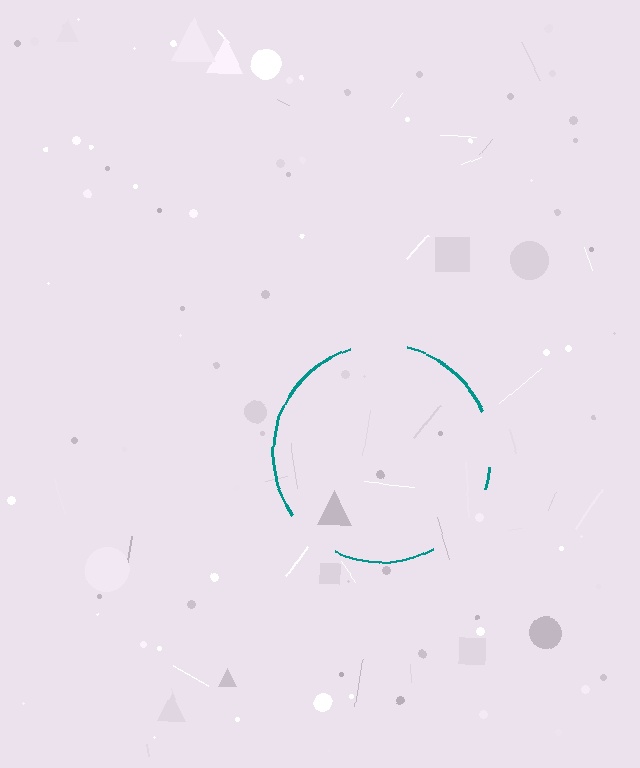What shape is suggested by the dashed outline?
The dashed outline suggests a circle.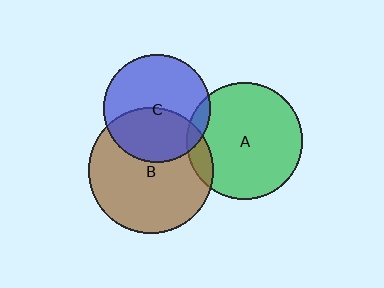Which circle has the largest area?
Circle B (brown).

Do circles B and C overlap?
Yes.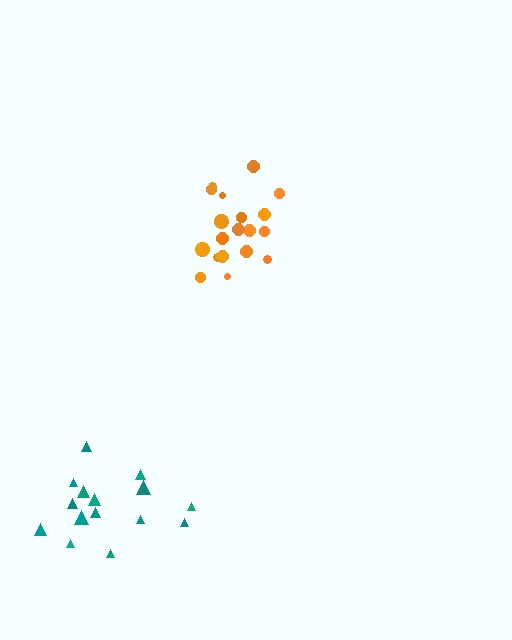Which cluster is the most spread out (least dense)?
Teal.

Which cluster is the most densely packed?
Orange.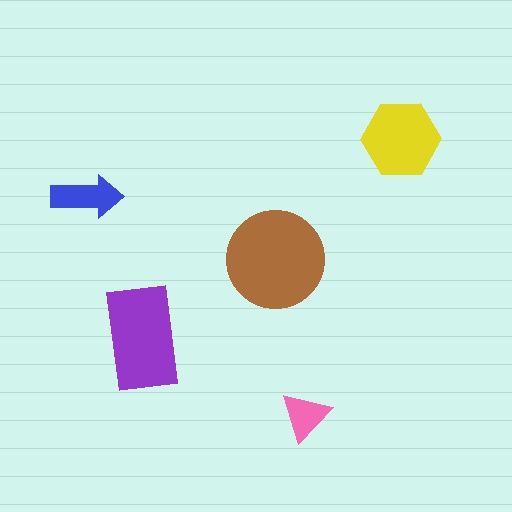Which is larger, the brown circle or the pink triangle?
The brown circle.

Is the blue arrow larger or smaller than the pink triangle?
Larger.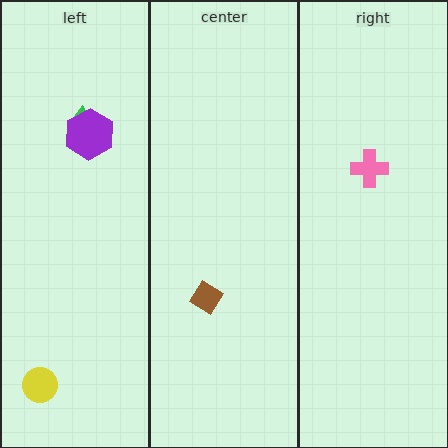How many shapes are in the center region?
1.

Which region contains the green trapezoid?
The left region.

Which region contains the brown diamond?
The center region.